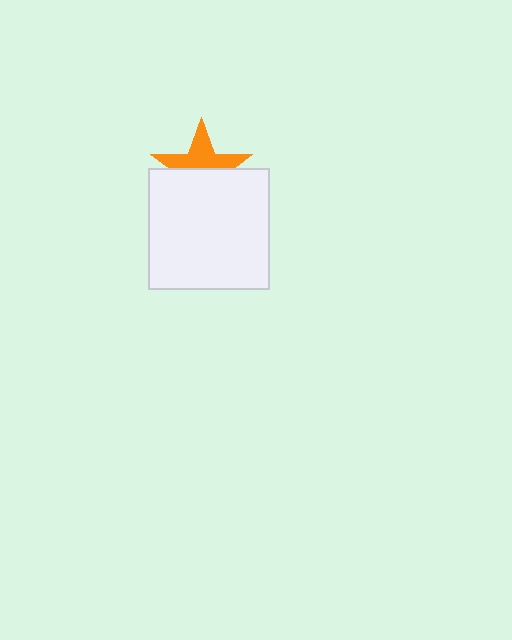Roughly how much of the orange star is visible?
About half of it is visible (roughly 48%).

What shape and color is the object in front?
The object in front is a white square.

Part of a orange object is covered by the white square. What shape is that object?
It is a star.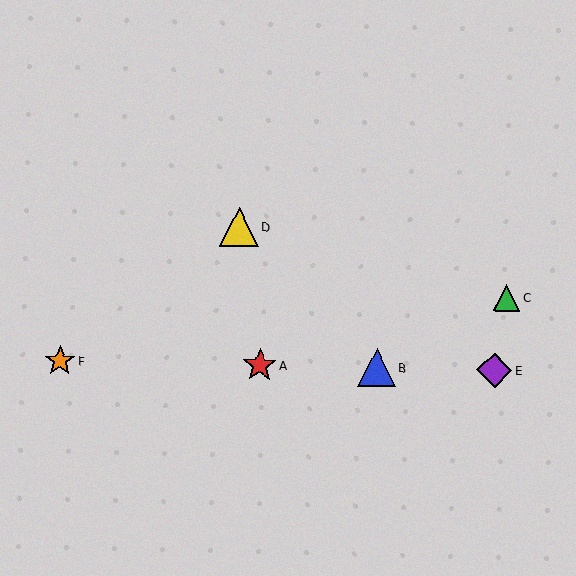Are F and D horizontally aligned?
No, F is at y≈361 and D is at y≈227.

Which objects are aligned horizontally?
Objects A, B, E, F are aligned horizontally.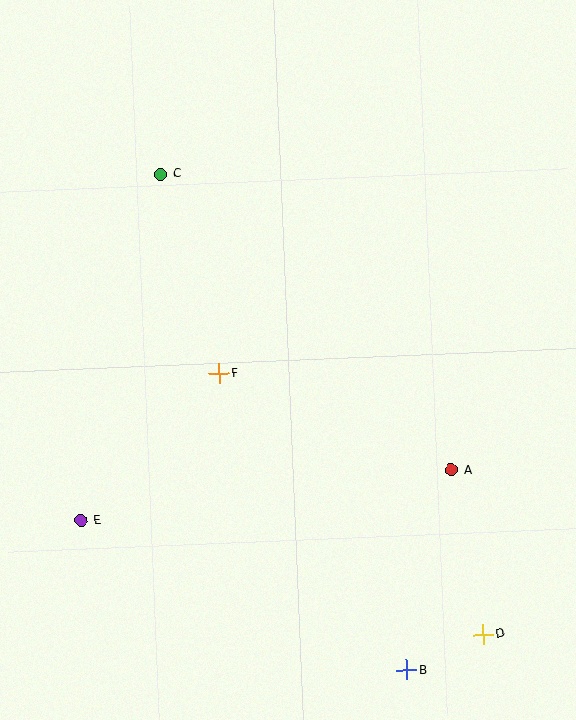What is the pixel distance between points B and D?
The distance between B and D is 84 pixels.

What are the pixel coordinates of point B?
Point B is at (407, 670).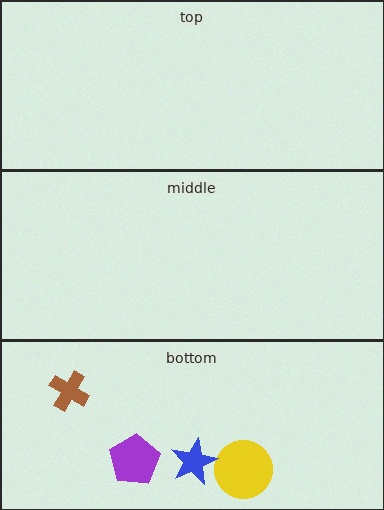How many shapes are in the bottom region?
4.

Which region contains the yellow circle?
The bottom region.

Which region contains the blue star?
The bottom region.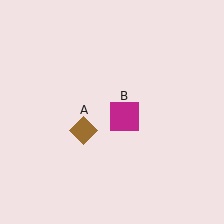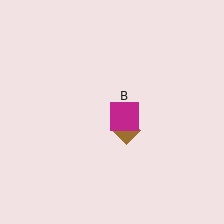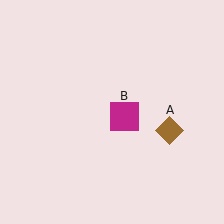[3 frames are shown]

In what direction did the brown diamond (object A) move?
The brown diamond (object A) moved right.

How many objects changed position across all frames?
1 object changed position: brown diamond (object A).